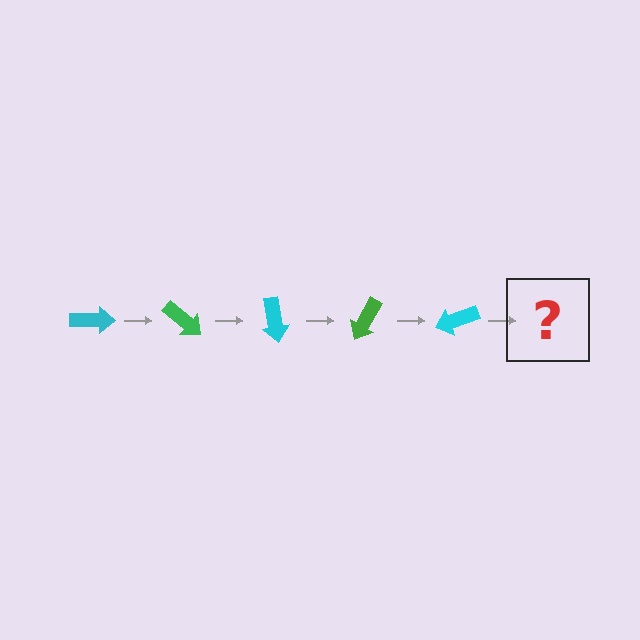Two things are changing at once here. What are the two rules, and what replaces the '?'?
The two rules are that it rotates 40 degrees each step and the color cycles through cyan and green. The '?' should be a green arrow, rotated 200 degrees from the start.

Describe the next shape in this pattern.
It should be a green arrow, rotated 200 degrees from the start.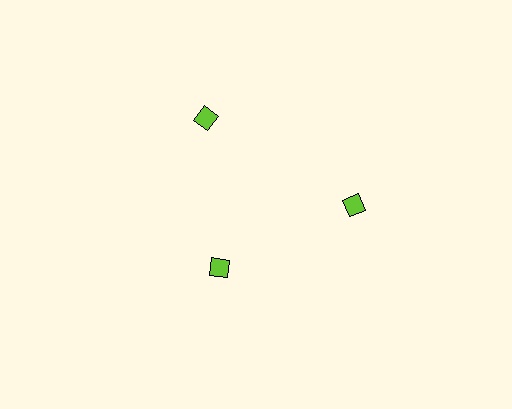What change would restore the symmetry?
The symmetry would be restored by moving it outward, back onto the ring so that all 3 diamonds sit at equal angles and equal distance from the center.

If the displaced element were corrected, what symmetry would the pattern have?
It would have 3-fold rotational symmetry — the pattern would map onto itself every 120 degrees.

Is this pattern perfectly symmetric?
No. The 3 lime diamonds are arranged in a ring, but one element near the 7 o'clock position is pulled inward toward the center, breaking the 3-fold rotational symmetry.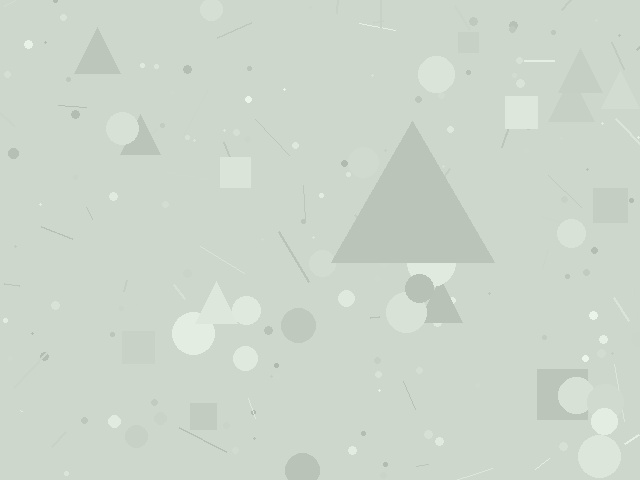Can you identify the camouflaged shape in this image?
The camouflaged shape is a triangle.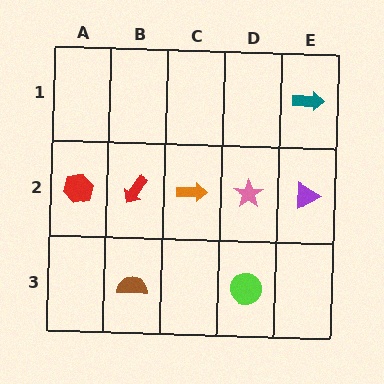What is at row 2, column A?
A red hexagon.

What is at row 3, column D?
A lime circle.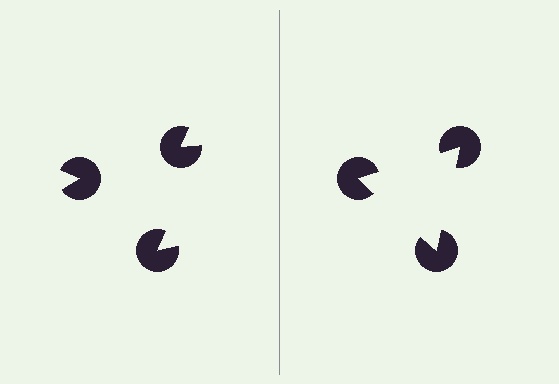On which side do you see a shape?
An illusory triangle appears on the right side. On the left side the wedge cuts are rotated, so no coherent shape forms.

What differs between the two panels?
The pac-man discs are positioned identically on both sides; only the wedge orientations differ. On the right they align to a triangle; on the left they are misaligned.